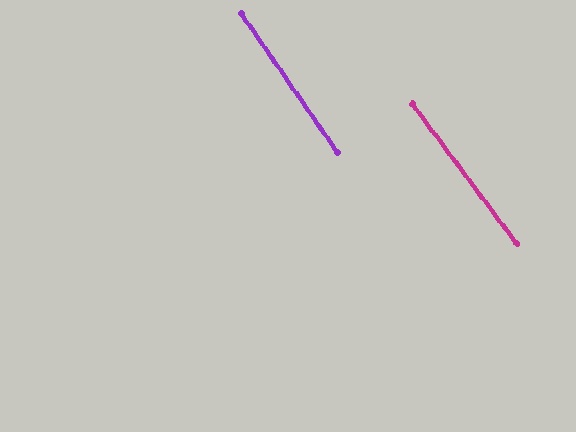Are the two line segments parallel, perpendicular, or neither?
Parallel — their directions differ by only 1.8°.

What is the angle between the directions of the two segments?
Approximately 2 degrees.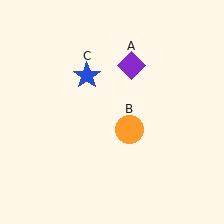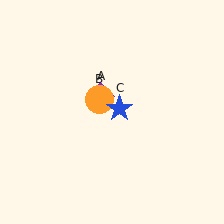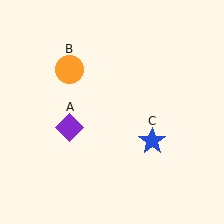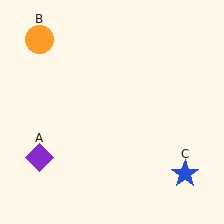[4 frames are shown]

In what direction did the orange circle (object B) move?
The orange circle (object B) moved up and to the left.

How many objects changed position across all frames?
3 objects changed position: purple diamond (object A), orange circle (object B), blue star (object C).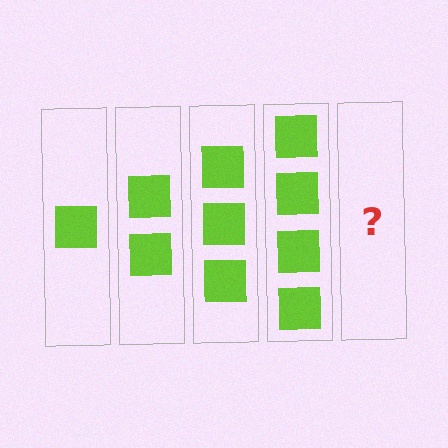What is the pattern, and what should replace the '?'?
The pattern is that each step adds one more square. The '?' should be 5 squares.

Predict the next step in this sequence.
The next step is 5 squares.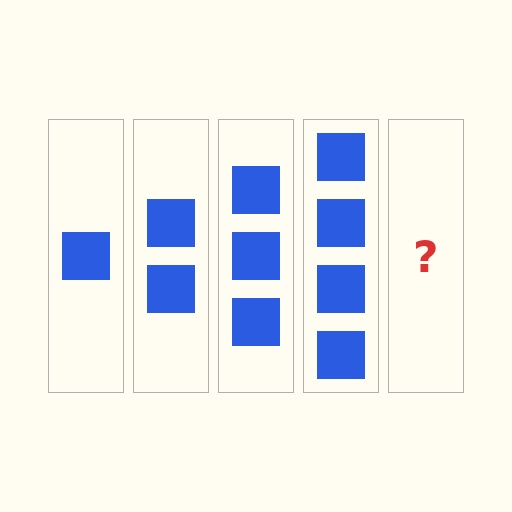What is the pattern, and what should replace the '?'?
The pattern is that each step adds one more square. The '?' should be 5 squares.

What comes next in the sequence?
The next element should be 5 squares.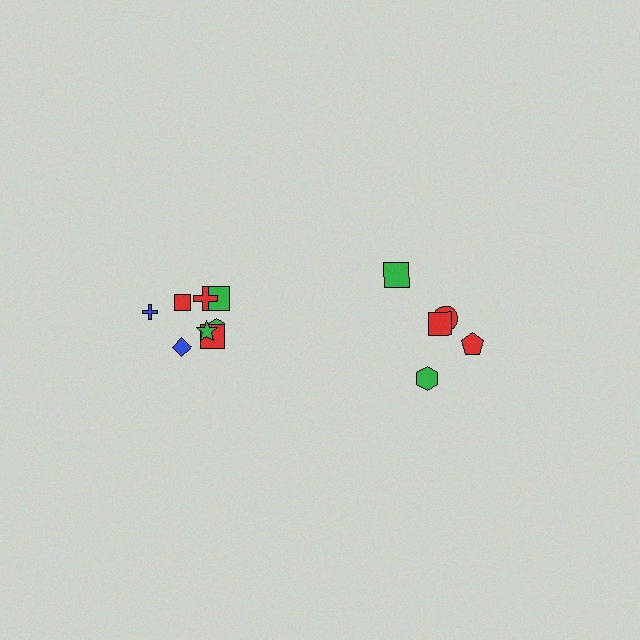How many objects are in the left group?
There are 8 objects.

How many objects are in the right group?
There are 5 objects.